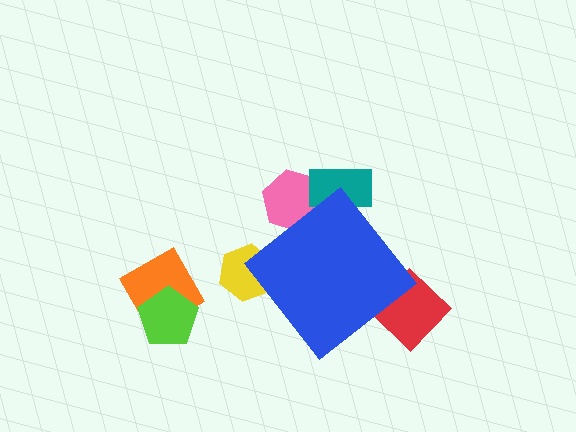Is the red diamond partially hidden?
Yes, the red diamond is partially hidden behind the blue diamond.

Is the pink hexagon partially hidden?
Yes, the pink hexagon is partially hidden behind the blue diamond.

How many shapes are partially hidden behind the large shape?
4 shapes are partially hidden.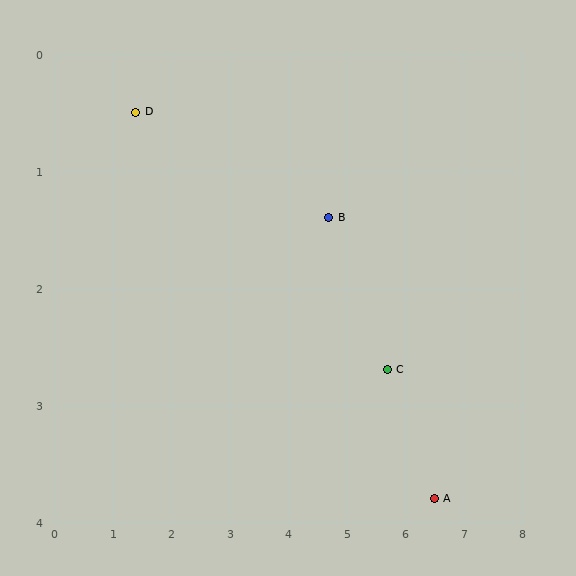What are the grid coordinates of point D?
Point D is at approximately (1.4, 0.5).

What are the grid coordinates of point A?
Point A is at approximately (6.5, 3.8).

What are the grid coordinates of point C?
Point C is at approximately (5.7, 2.7).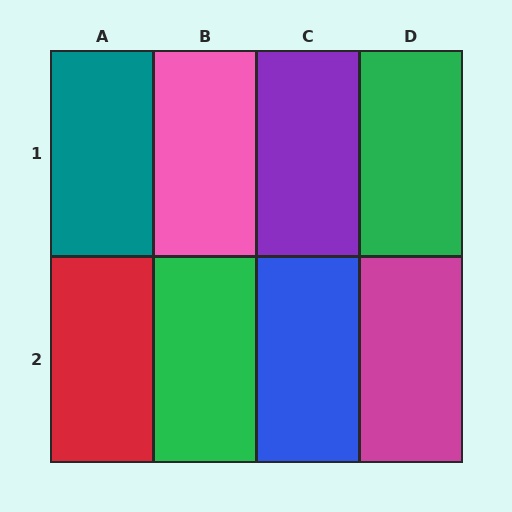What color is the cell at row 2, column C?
Blue.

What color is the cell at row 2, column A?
Red.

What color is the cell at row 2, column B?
Green.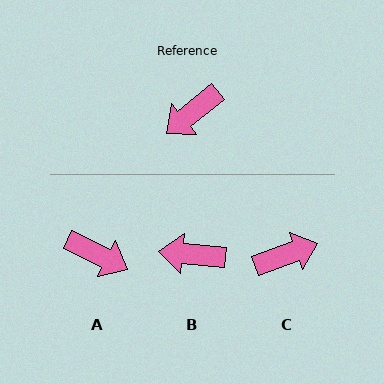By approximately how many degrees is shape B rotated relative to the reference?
Approximately 45 degrees clockwise.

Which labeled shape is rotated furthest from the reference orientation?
C, about 161 degrees away.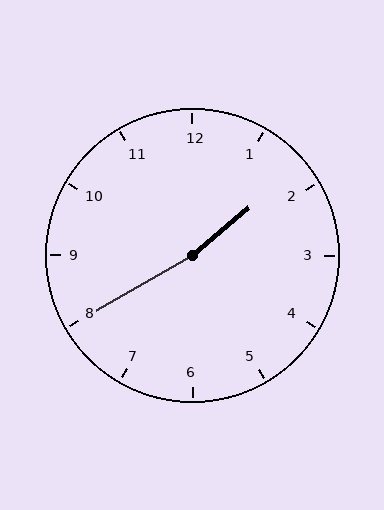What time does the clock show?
1:40.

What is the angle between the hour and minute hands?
Approximately 170 degrees.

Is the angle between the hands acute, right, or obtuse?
It is obtuse.